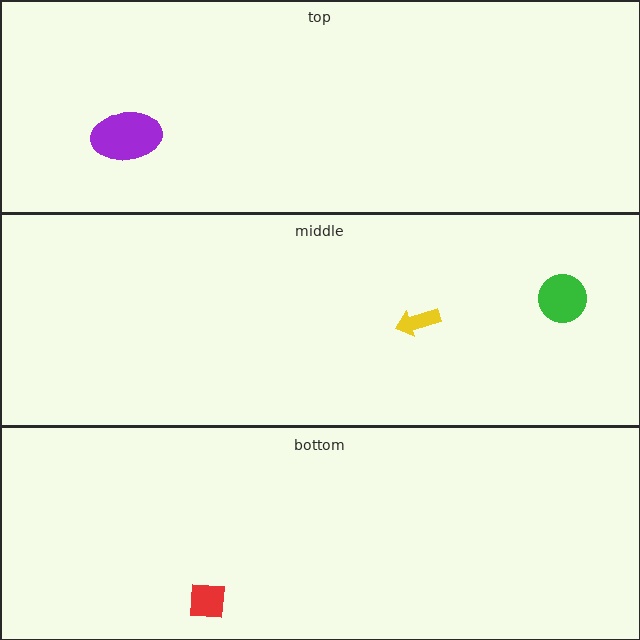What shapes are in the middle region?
The yellow arrow, the green circle.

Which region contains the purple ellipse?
The top region.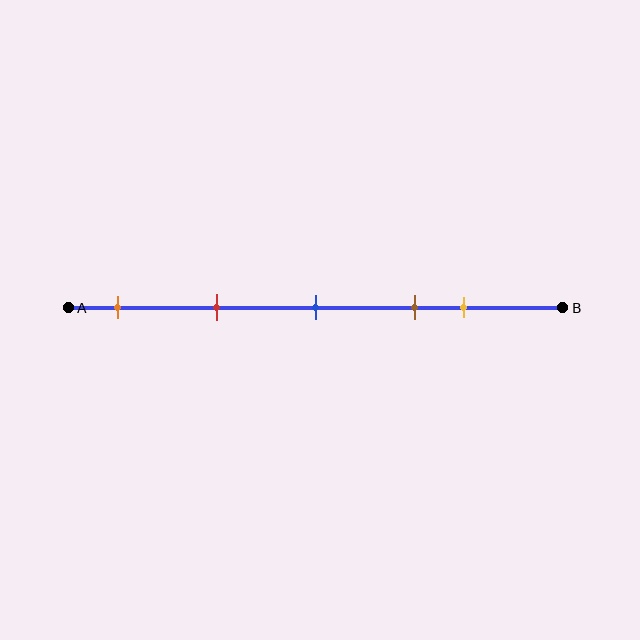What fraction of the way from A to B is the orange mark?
The orange mark is approximately 10% (0.1) of the way from A to B.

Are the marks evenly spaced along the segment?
No, the marks are not evenly spaced.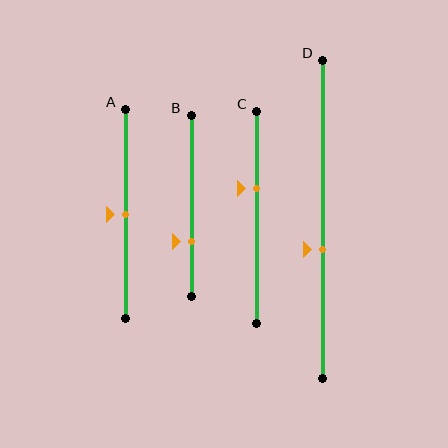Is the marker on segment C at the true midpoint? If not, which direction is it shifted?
No, the marker on segment C is shifted upward by about 14% of the segment length.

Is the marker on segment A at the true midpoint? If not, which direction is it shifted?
Yes, the marker on segment A is at the true midpoint.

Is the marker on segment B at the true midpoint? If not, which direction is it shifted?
No, the marker on segment B is shifted downward by about 20% of the segment length.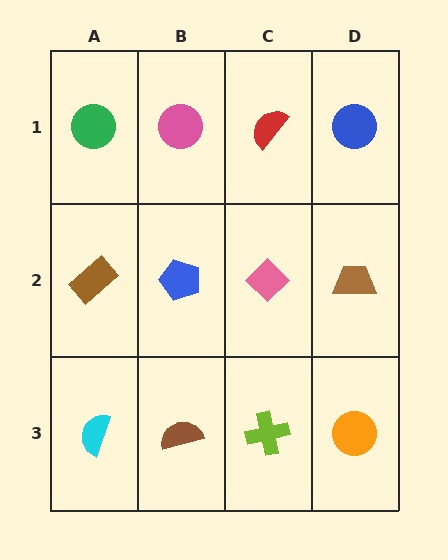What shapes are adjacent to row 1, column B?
A blue pentagon (row 2, column B), a green circle (row 1, column A), a red semicircle (row 1, column C).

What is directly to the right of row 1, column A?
A pink circle.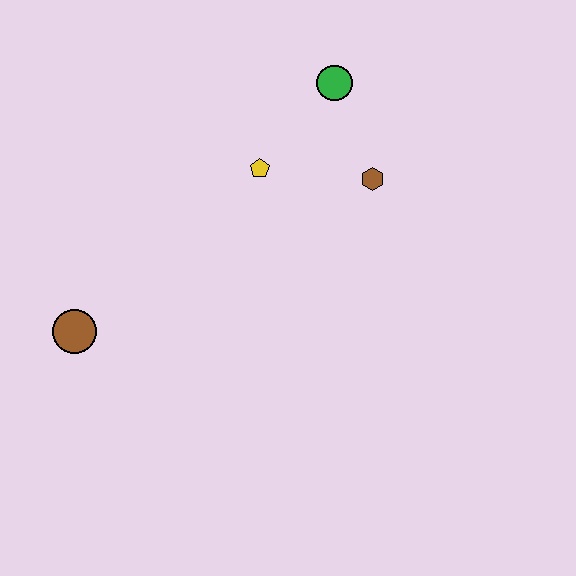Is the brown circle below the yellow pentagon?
Yes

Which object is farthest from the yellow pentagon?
The brown circle is farthest from the yellow pentagon.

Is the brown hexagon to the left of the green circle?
No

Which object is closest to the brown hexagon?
The green circle is closest to the brown hexagon.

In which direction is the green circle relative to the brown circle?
The green circle is to the right of the brown circle.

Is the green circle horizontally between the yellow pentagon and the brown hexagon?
Yes